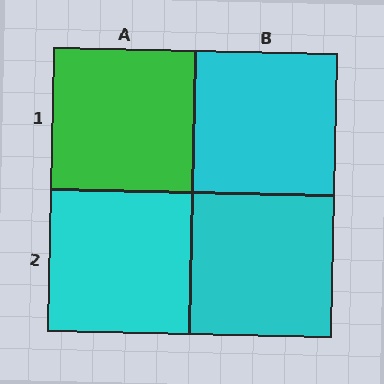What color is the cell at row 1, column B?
Cyan.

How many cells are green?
1 cell is green.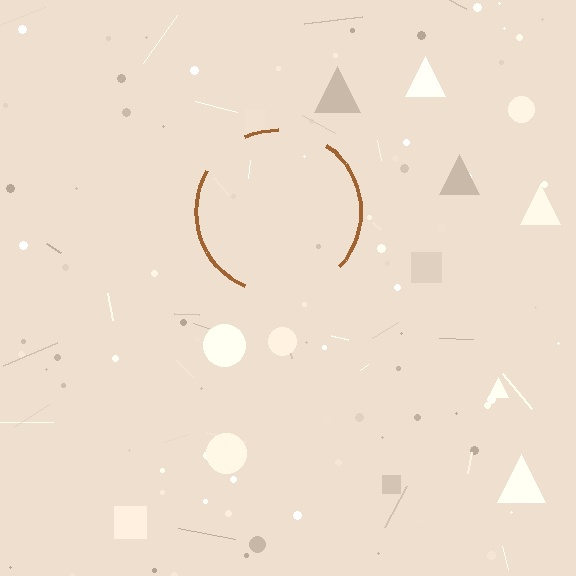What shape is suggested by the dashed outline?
The dashed outline suggests a circle.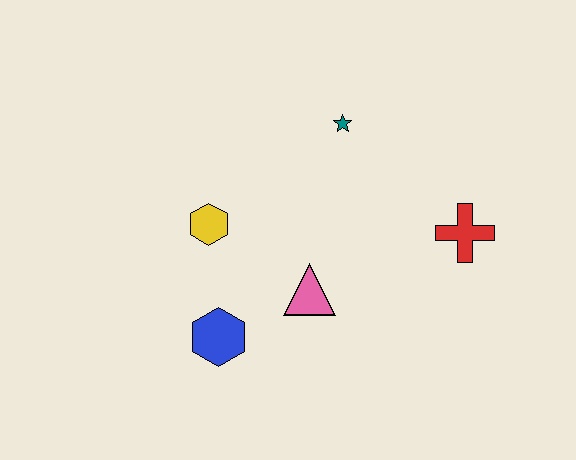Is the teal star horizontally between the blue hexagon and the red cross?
Yes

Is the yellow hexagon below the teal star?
Yes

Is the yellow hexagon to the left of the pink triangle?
Yes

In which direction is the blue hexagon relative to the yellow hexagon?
The blue hexagon is below the yellow hexagon.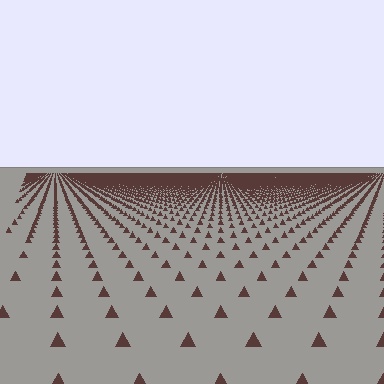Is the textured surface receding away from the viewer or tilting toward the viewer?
The surface is receding away from the viewer. Texture elements get smaller and denser toward the top.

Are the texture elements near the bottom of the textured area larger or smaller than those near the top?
Larger. Near the bottom, elements are closer to the viewer and appear at a bigger on-screen size.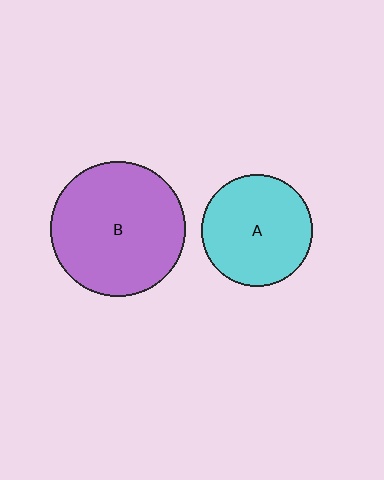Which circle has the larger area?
Circle B (purple).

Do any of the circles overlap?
No, none of the circles overlap.